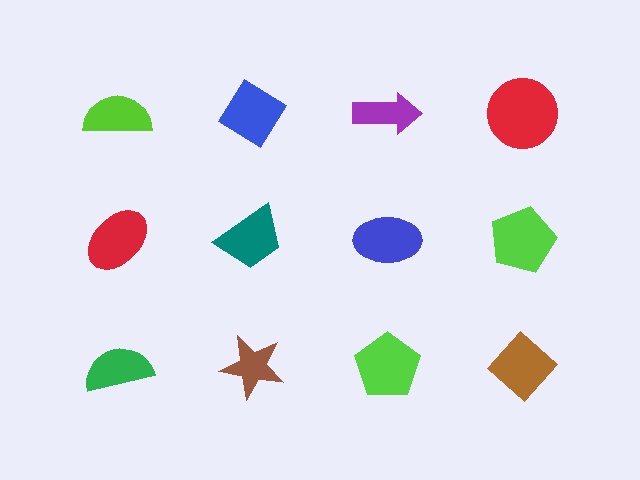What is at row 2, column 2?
A teal trapezoid.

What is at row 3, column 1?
A green semicircle.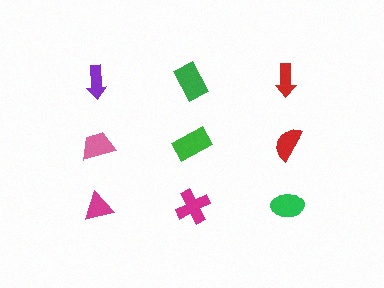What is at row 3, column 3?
A green ellipse.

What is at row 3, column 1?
A magenta triangle.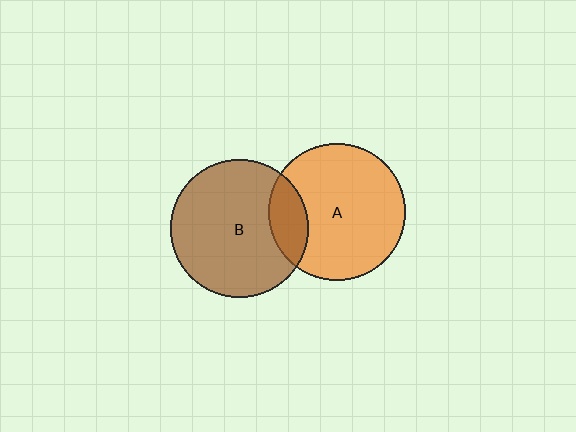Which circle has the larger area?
Circle B (brown).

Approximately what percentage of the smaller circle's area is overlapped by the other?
Approximately 15%.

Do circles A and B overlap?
Yes.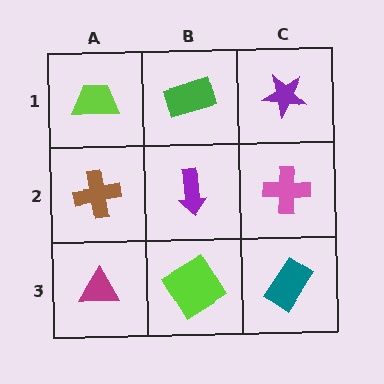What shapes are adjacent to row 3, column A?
A brown cross (row 2, column A), a lime diamond (row 3, column B).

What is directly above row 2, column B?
A green rectangle.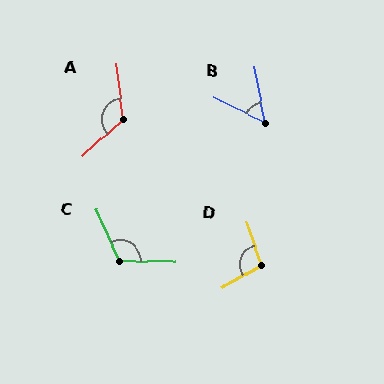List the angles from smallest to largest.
B (54°), D (101°), C (114°), A (126°).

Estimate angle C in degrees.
Approximately 114 degrees.